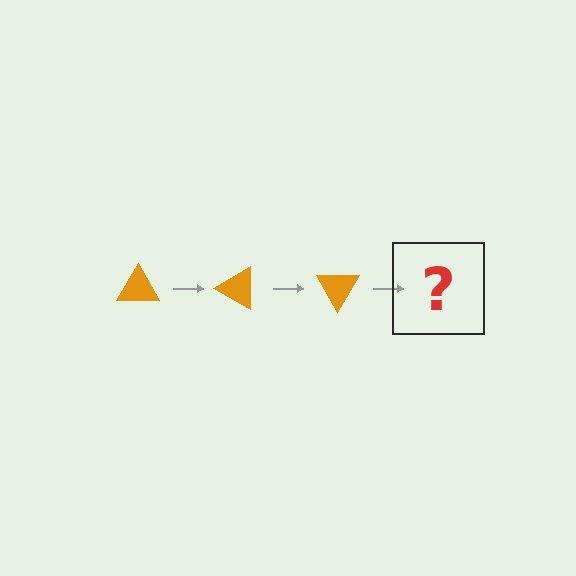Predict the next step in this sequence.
The next step is an orange triangle rotated 90 degrees.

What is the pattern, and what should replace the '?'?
The pattern is that the triangle rotates 30 degrees each step. The '?' should be an orange triangle rotated 90 degrees.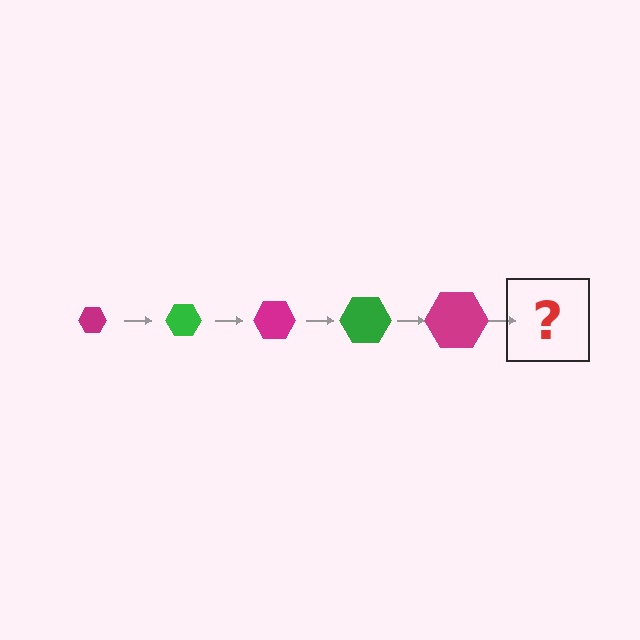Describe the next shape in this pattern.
It should be a green hexagon, larger than the previous one.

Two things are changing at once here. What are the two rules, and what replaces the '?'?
The two rules are that the hexagon grows larger each step and the color cycles through magenta and green. The '?' should be a green hexagon, larger than the previous one.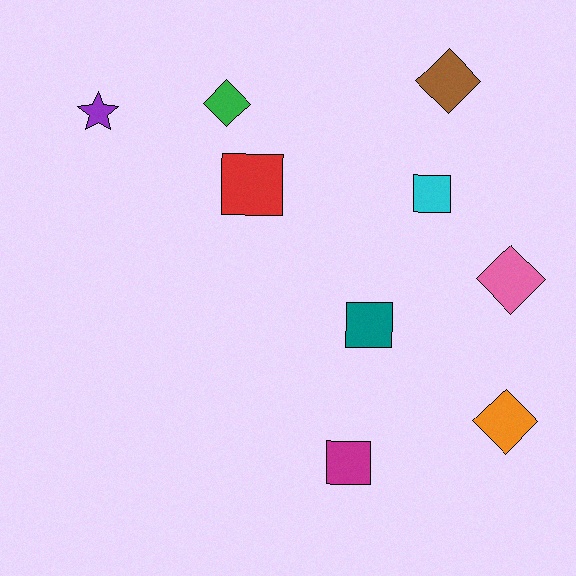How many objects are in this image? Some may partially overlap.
There are 9 objects.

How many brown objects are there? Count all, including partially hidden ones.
There is 1 brown object.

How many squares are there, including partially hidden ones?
There are 4 squares.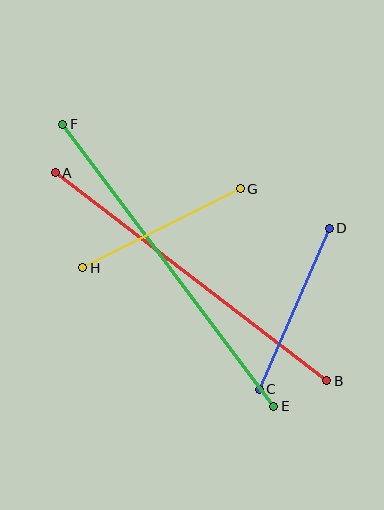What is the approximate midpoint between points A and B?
The midpoint is at approximately (191, 277) pixels.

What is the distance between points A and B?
The distance is approximately 342 pixels.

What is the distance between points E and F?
The distance is approximately 352 pixels.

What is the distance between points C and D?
The distance is approximately 176 pixels.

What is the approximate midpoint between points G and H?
The midpoint is at approximately (161, 228) pixels.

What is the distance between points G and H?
The distance is approximately 176 pixels.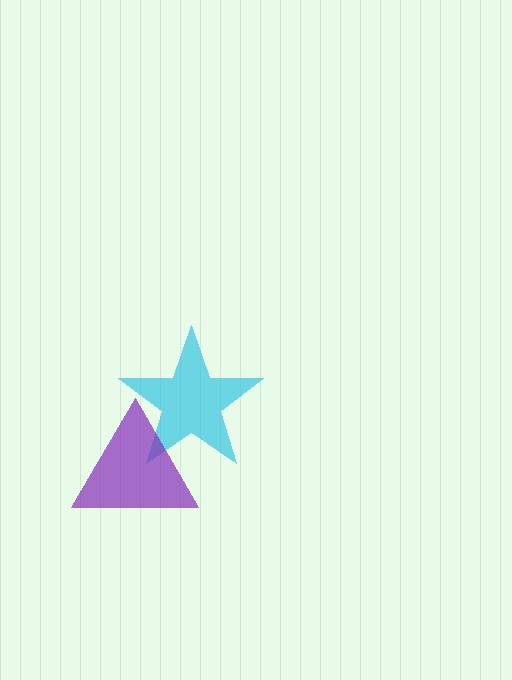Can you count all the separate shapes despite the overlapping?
Yes, there are 2 separate shapes.